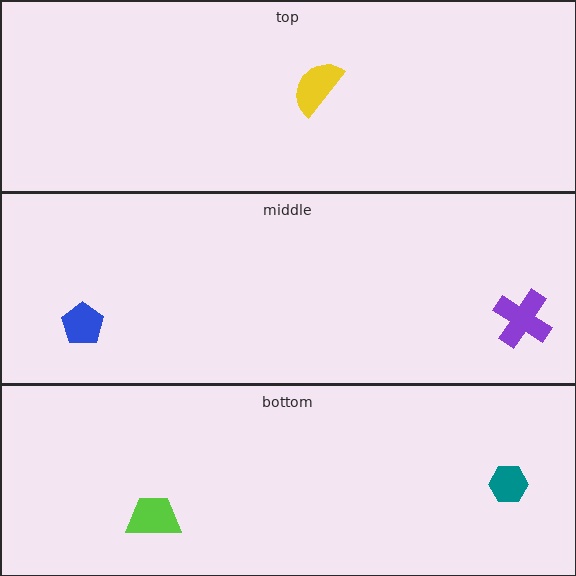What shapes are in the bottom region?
The teal hexagon, the lime trapezoid.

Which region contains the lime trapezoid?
The bottom region.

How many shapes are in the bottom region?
2.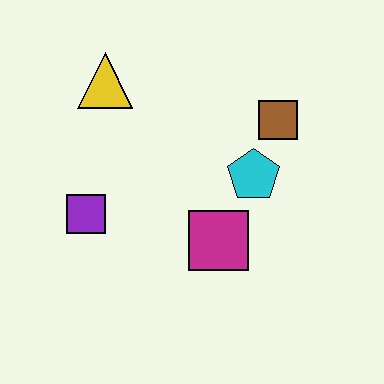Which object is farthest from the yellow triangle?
The magenta square is farthest from the yellow triangle.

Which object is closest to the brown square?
The cyan pentagon is closest to the brown square.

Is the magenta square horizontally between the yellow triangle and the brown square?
Yes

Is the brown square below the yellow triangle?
Yes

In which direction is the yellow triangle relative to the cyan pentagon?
The yellow triangle is to the left of the cyan pentagon.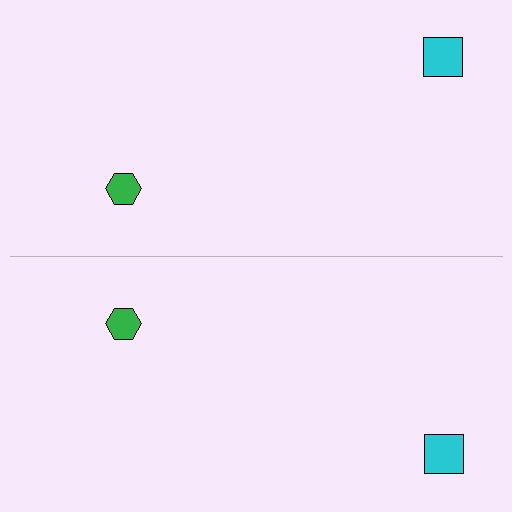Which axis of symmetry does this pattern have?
The pattern has a horizontal axis of symmetry running through the center of the image.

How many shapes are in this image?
There are 4 shapes in this image.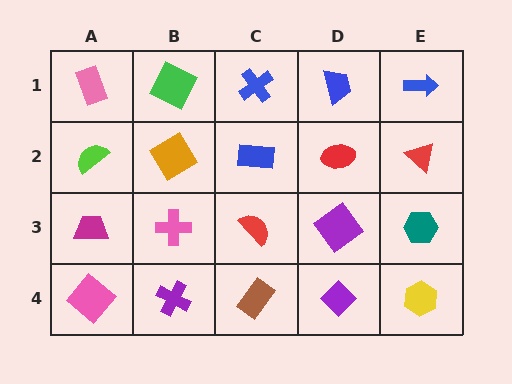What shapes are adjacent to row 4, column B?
A pink cross (row 3, column B), a pink diamond (row 4, column A), a brown rectangle (row 4, column C).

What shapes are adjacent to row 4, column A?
A magenta trapezoid (row 3, column A), a purple cross (row 4, column B).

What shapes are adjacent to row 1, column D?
A red ellipse (row 2, column D), a blue cross (row 1, column C), a blue arrow (row 1, column E).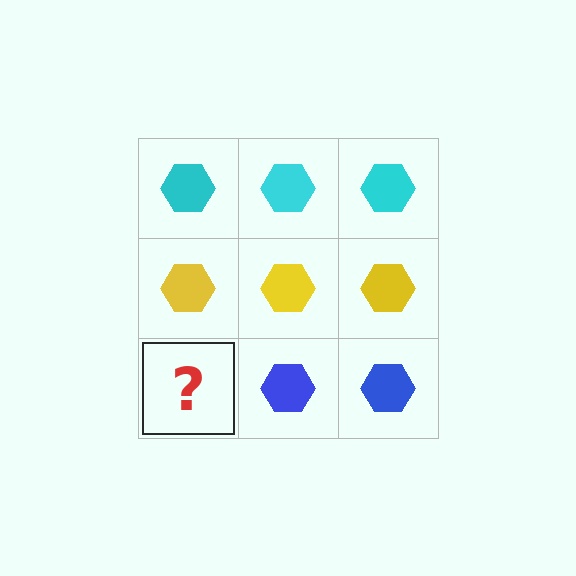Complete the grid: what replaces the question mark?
The question mark should be replaced with a blue hexagon.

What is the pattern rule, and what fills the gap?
The rule is that each row has a consistent color. The gap should be filled with a blue hexagon.